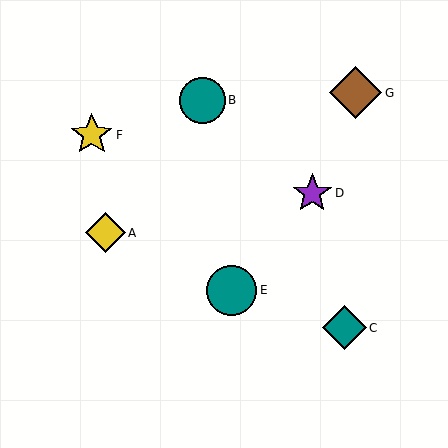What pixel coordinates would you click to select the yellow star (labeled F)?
Click at (92, 135) to select the yellow star F.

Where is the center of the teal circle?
The center of the teal circle is at (232, 290).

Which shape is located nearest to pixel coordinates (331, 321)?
The teal diamond (labeled C) at (344, 328) is nearest to that location.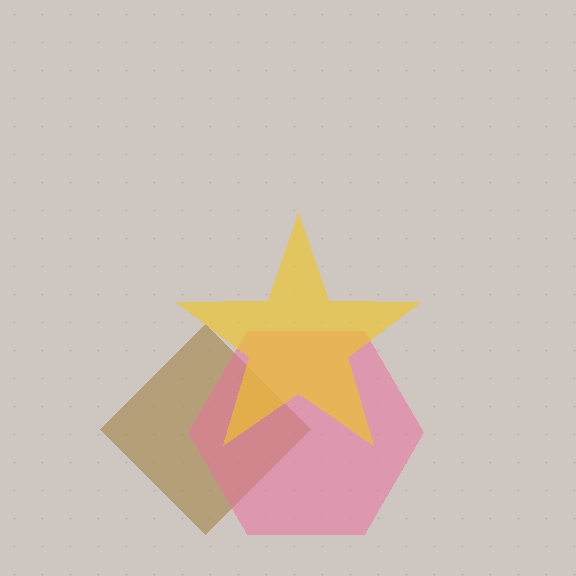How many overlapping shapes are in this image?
There are 3 overlapping shapes in the image.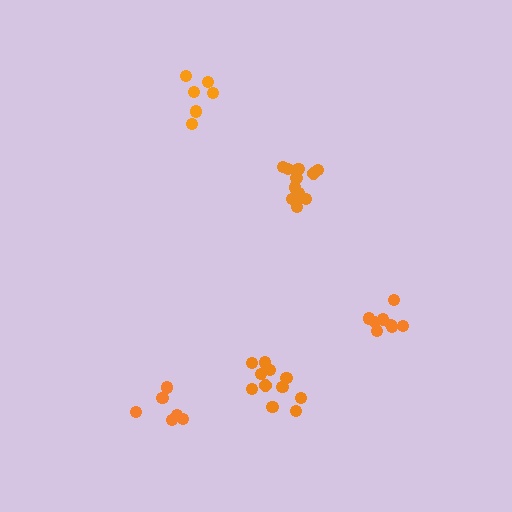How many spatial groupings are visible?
There are 5 spatial groupings.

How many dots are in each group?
Group 1: 6 dots, Group 2: 11 dots, Group 3: 12 dots, Group 4: 6 dots, Group 5: 8 dots (43 total).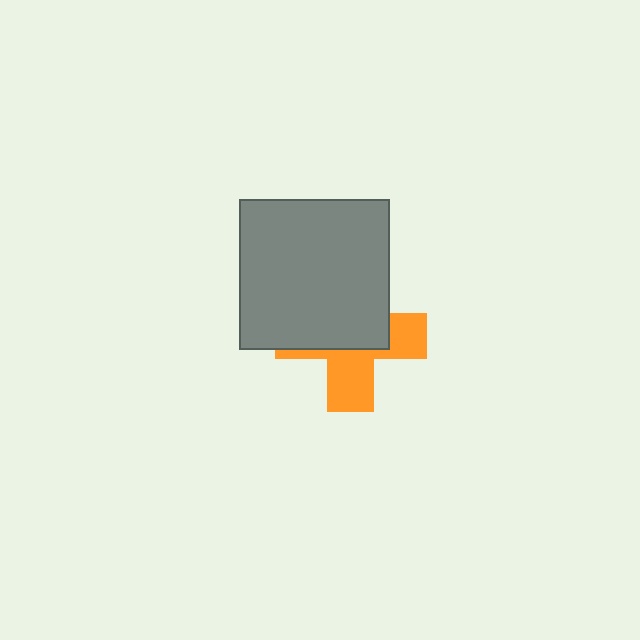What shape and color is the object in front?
The object in front is a gray square.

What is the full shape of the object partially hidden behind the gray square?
The partially hidden object is an orange cross.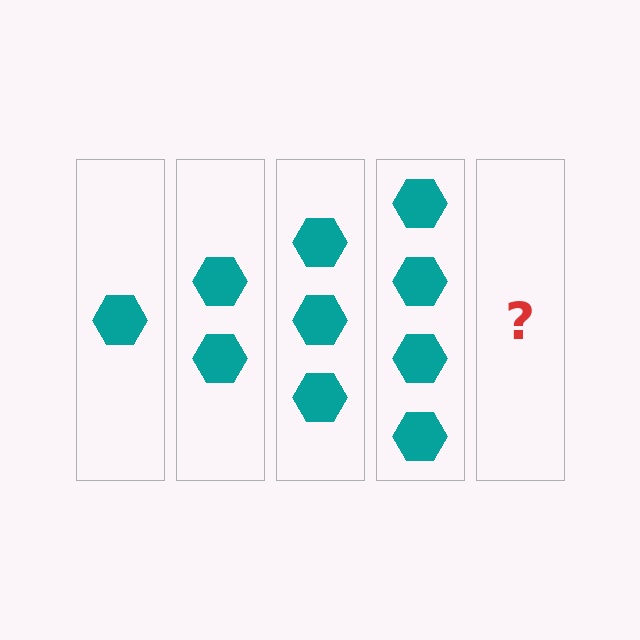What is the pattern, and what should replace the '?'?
The pattern is that each step adds one more hexagon. The '?' should be 5 hexagons.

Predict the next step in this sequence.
The next step is 5 hexagons.